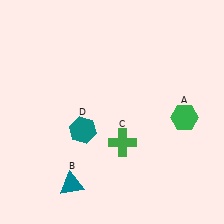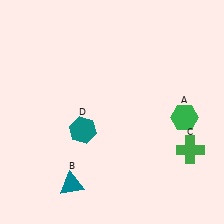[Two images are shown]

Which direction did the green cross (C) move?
The green cross (C) moved right.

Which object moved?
The green cross (C) moved right.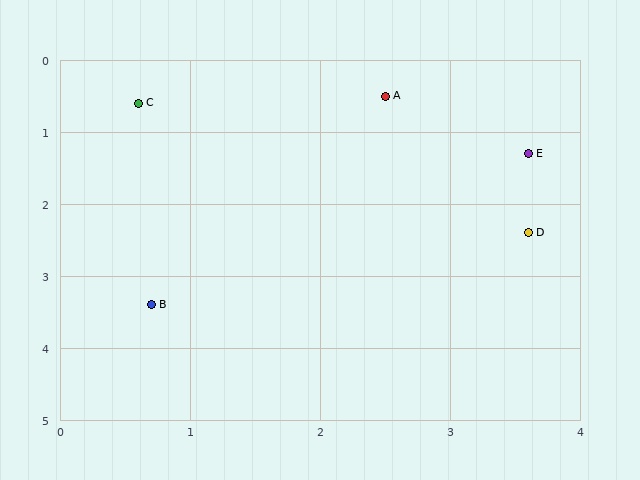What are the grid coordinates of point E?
Point E is at approximately (3.6, 1.3).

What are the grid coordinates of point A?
Point A is at approximately (2.5, 0.5).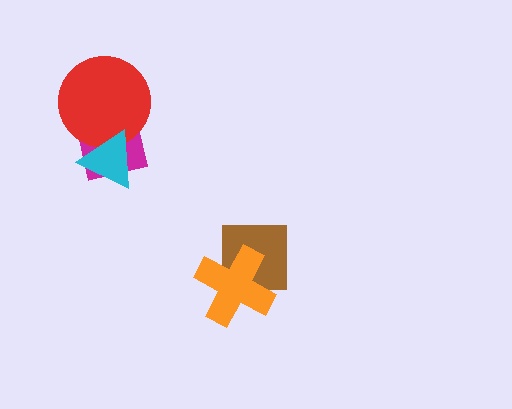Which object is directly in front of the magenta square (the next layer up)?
The red circle is directly in front of the magenta square.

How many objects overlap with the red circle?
2 objects overlap with the red circle.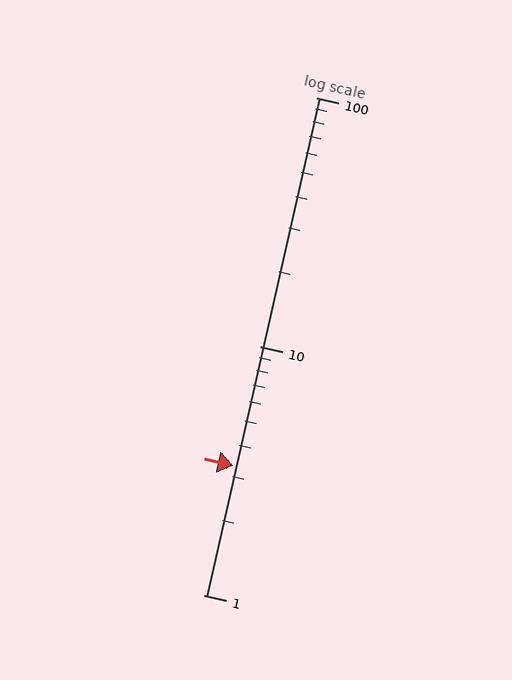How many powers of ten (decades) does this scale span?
The scale spans 2 decades, from 1 to 100.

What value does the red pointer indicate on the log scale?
The pointer indicates approximately 3.3.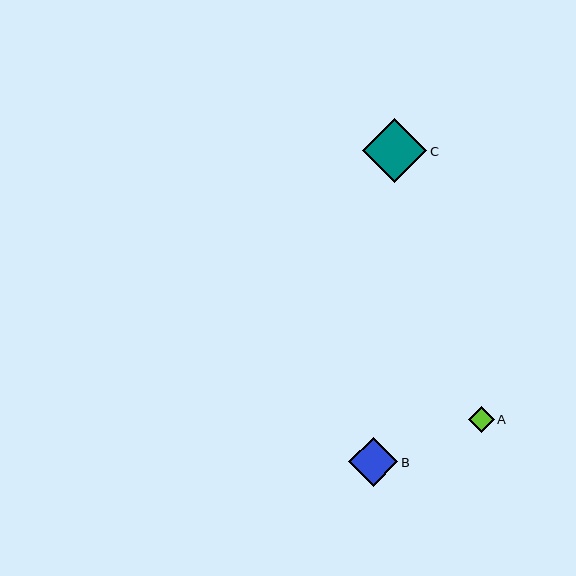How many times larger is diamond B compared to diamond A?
Diamond B is approximately 1.9 times the size of diamond A.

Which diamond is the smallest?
Diamond A is the smallest with a size of approximately 26 pixels.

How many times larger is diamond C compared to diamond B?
Diamond C is approximately 1.3 times the size of diamond B.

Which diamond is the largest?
Diamond C is the largest with a size of approximately 64 pixels.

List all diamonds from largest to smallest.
From largest to smallest: C, B, A.